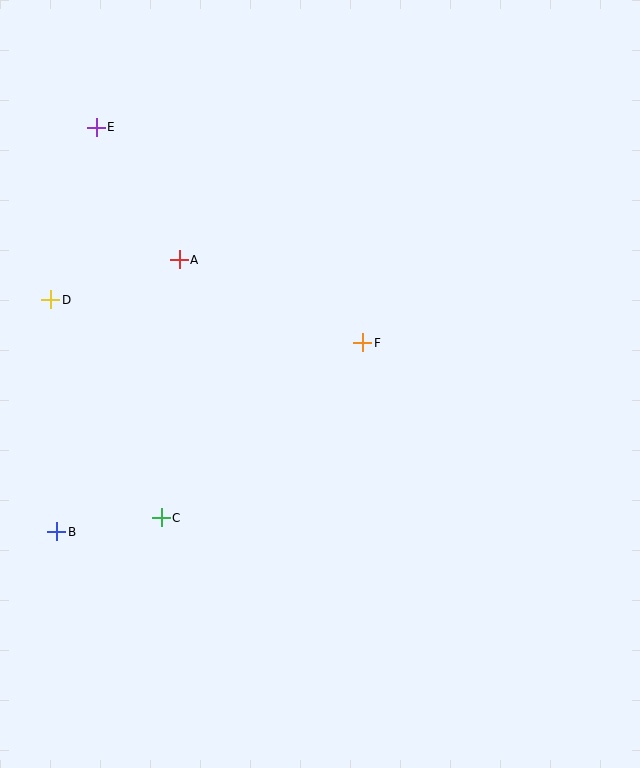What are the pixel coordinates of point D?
Point D is at (51, 300).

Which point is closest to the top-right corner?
Point F is closest to the top-right corner.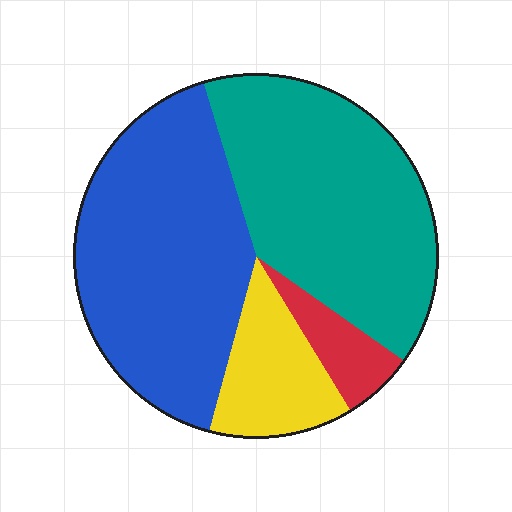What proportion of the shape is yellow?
Yellow covers roughly 15% of the shape.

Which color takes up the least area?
Red, at roughly 5%.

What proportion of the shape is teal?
Teal covers around 40% of the shape.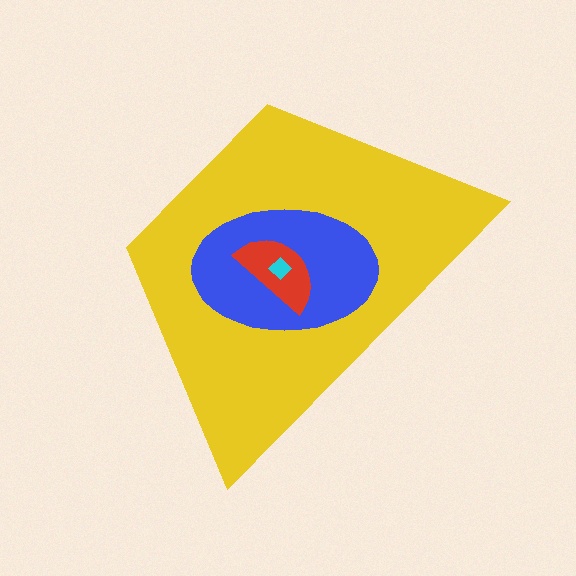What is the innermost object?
The cyan diamond.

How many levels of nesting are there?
4.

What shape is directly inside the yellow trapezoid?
The blue ellipse.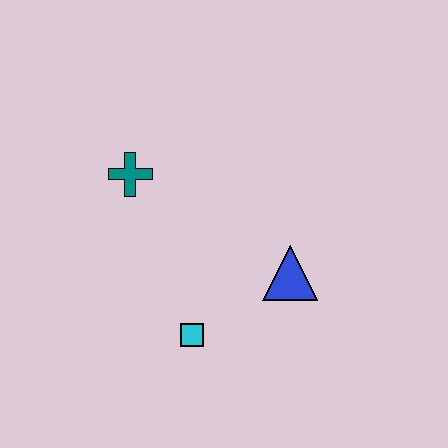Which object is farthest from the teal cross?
The blue triangle is farthest from the teal cross.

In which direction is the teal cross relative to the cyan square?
The teal cross is above the cyan square.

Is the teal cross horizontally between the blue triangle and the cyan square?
No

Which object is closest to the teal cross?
The cyan square is closest to the teal cross.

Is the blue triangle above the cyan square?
Yes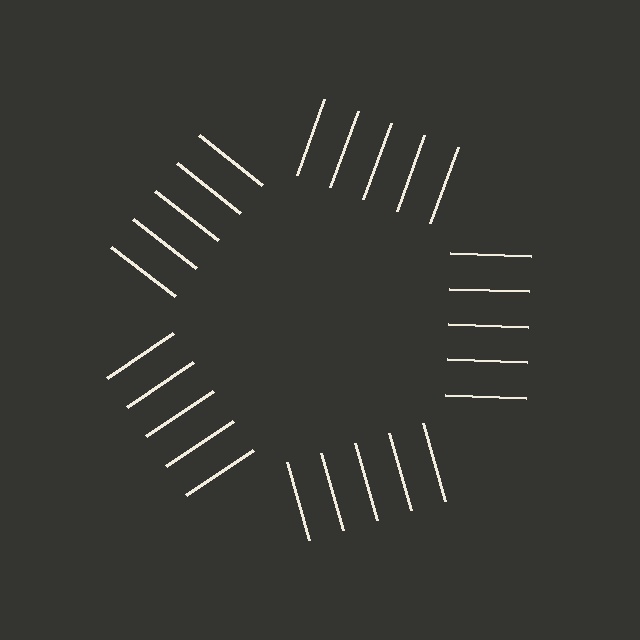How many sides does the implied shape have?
5 sides — the line-ends trace a pentagon.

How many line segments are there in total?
25 — 5 along each of the 5 edges.